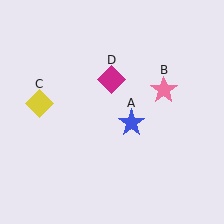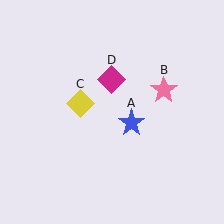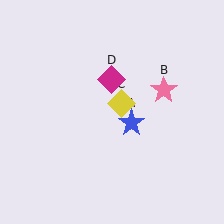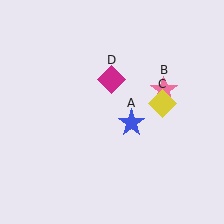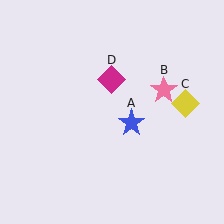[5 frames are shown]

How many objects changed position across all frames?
1 object changed position: yellow diamond (object C).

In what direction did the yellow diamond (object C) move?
The yellow diamond (object C) moved right.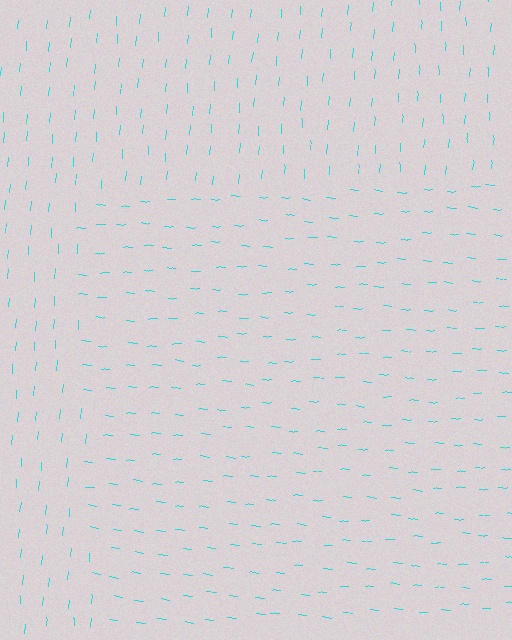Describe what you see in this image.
The image is filled with small cyan line segments. A rectangle region in the image has lines oriented differently from the surrounding lines, creating a visible texture boundary.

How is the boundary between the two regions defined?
The boundary is defined purely by a change in line orientation (approximately 87 degrees difference). All lines are the same color and thickness.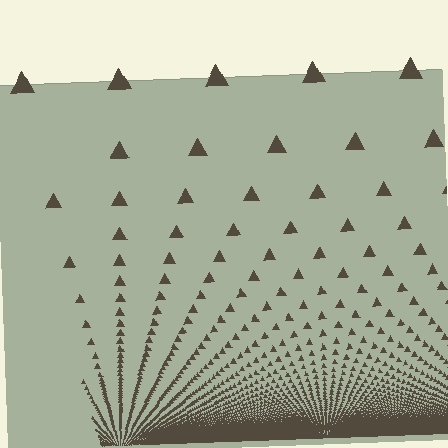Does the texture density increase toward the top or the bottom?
Density increases toward the bottom.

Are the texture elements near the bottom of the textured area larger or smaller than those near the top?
Smaller. The gradient is inverted — elements near the bottom are smaller and denser.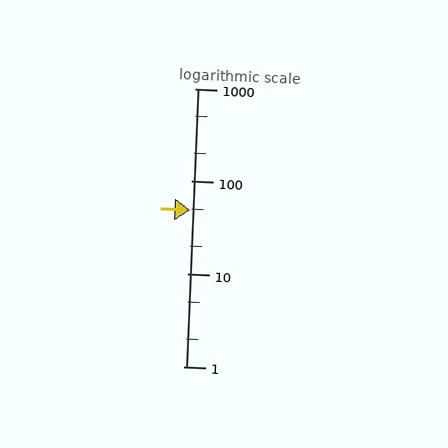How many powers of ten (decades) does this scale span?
The scale spans 3 decades, from 1 to 1000.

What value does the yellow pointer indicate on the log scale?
The pointer indicates approximately 49.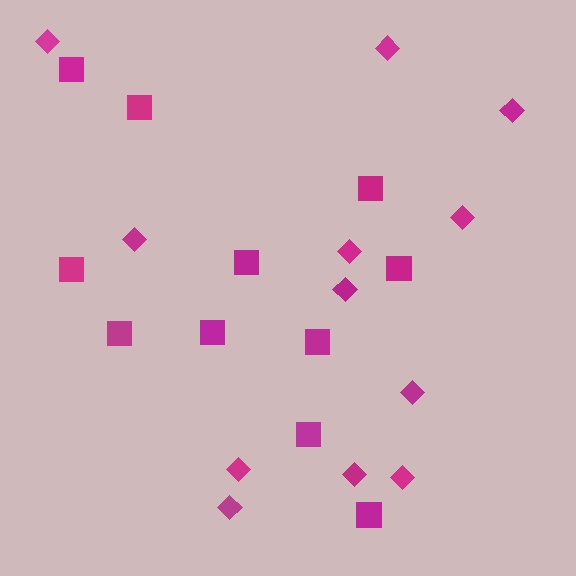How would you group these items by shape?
There are 2 groups: one group of squares (11) and one group of diamonds (12).